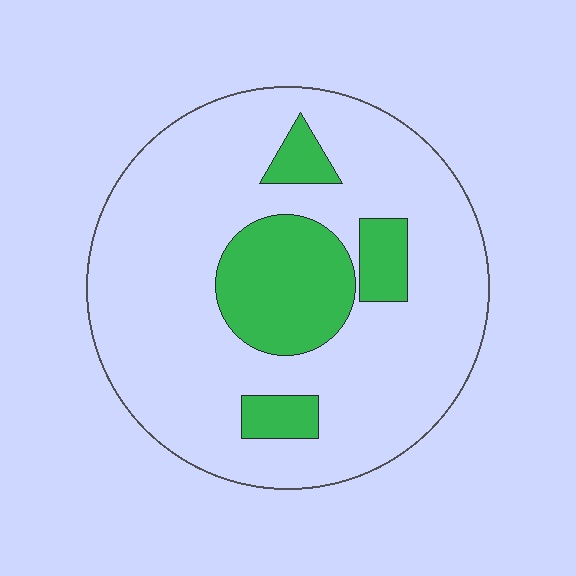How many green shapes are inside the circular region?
4.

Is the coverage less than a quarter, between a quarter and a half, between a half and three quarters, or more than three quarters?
Less than a quarter.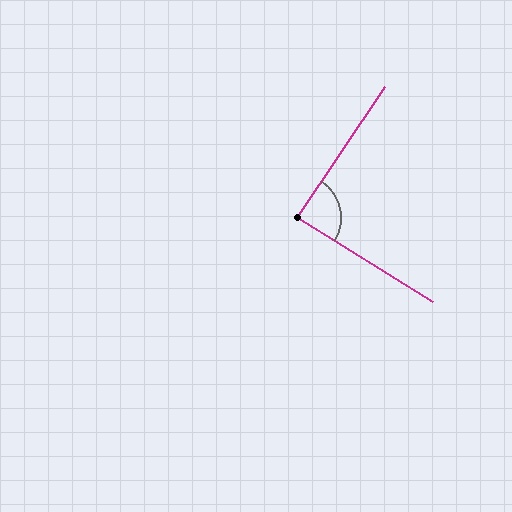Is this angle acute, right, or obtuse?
It is approximately a right angle.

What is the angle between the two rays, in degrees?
Approximately 88 degrees.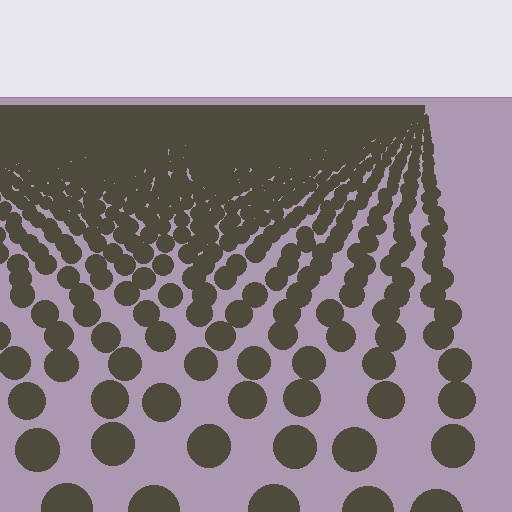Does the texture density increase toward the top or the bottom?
Density increases toward the top.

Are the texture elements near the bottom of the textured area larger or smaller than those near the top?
Larger. Near the bottom, elements are closer to the viewer and appear at a bigger on-screen size.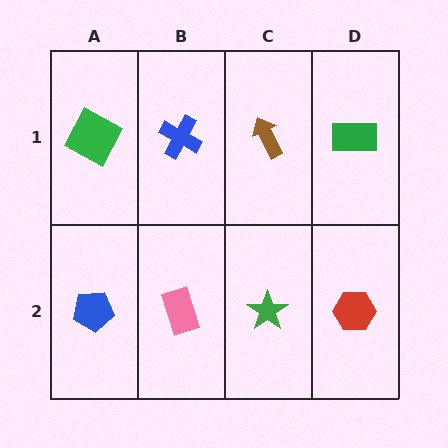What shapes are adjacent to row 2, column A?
A green square (row 1, column A), a pink rectangle (row 2, column B).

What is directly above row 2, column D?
A green rectangle.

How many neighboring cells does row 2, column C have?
3.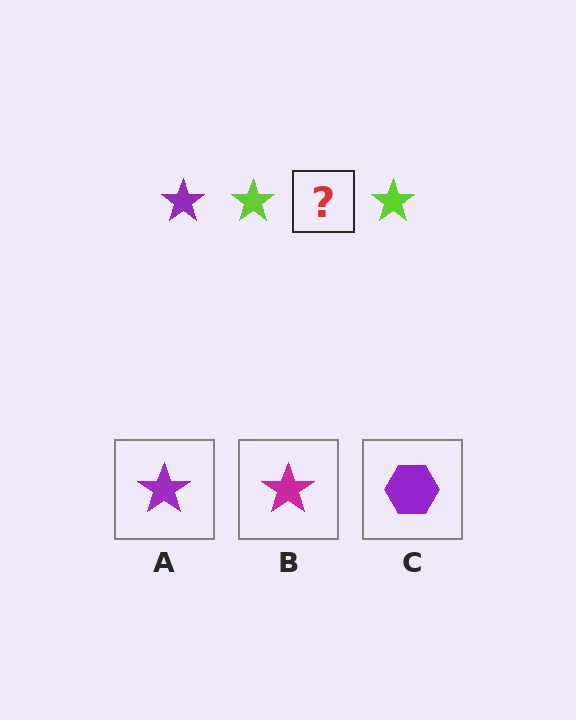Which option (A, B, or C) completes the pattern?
A.